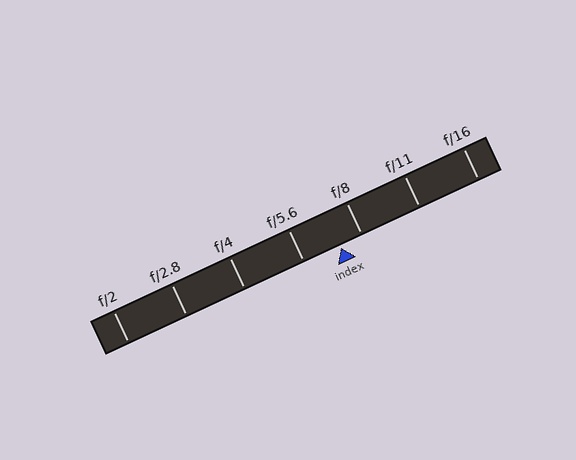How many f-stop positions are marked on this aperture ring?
There are 7 f-stop positions marked.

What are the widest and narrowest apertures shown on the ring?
The widest aperture shown is f/2 and the narrowest is f/16.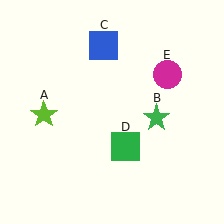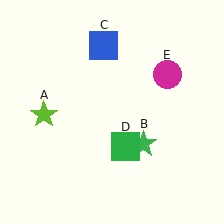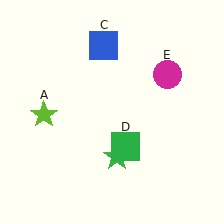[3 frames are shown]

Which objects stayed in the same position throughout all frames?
Lime star (object A) and blue square (object C) and green square (object D) and magenta circle (object E) remained stationary.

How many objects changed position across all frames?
1 object changed position: green star (object B).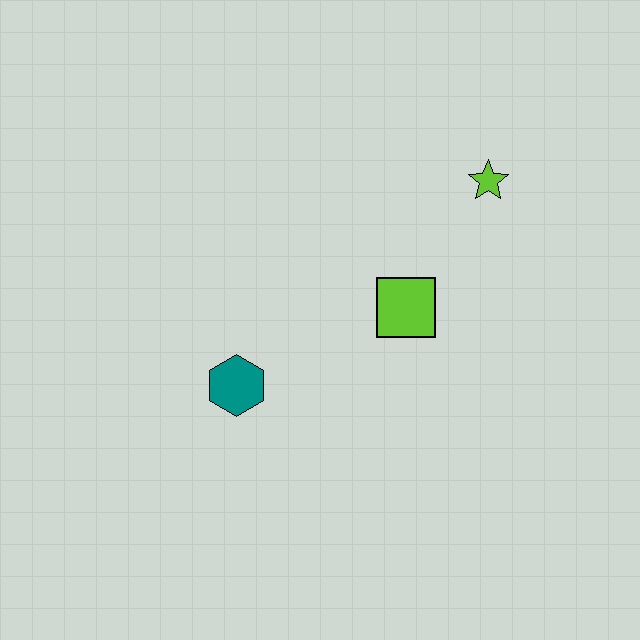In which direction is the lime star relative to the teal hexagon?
The lime star is to the right of the teal hexagon.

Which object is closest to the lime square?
The lime star is closest to the lime square.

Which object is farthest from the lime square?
The teal hexagon is farthest from the lime square.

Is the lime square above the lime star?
No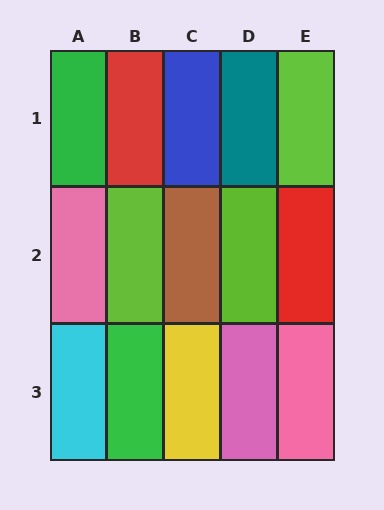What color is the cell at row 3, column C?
Yellow.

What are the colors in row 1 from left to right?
Green, red, blue, teal, lime.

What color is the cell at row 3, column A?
Cyan.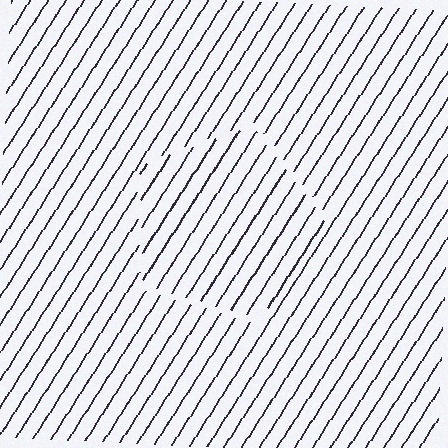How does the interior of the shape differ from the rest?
The interior of the shape contains the same grating, shifted by half a period — the contour is defined by the phase discontinuity where line-ends from the inner and outer gratings abut.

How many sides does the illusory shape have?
5 sides — the line-ends trace a pentagon.